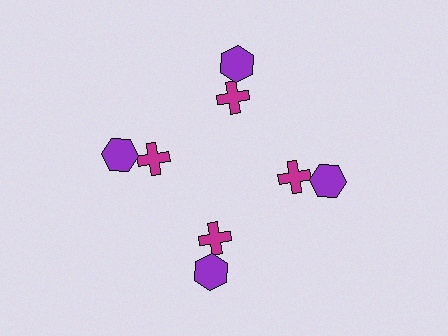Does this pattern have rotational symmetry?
Yes, this pattern has 4-fold rotational symmetry. It looks the same after rotating 90 degrees around the center.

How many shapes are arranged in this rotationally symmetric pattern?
There are 8 shapes, arranged in 4 groups of 2.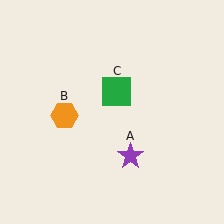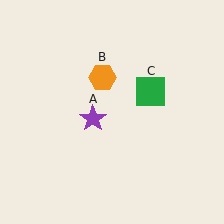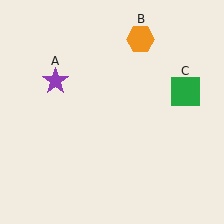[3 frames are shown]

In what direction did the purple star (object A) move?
The purple star (object A) moved up and to the left.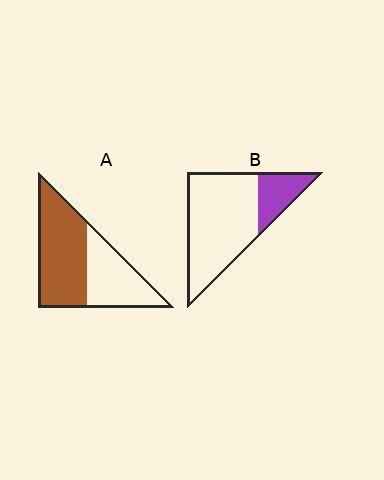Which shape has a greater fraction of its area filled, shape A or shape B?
Shape A.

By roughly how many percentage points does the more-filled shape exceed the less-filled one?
By roughly 35 percentage points (A over B).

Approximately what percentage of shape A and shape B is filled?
A is approximately 60% and B is approximately 25%.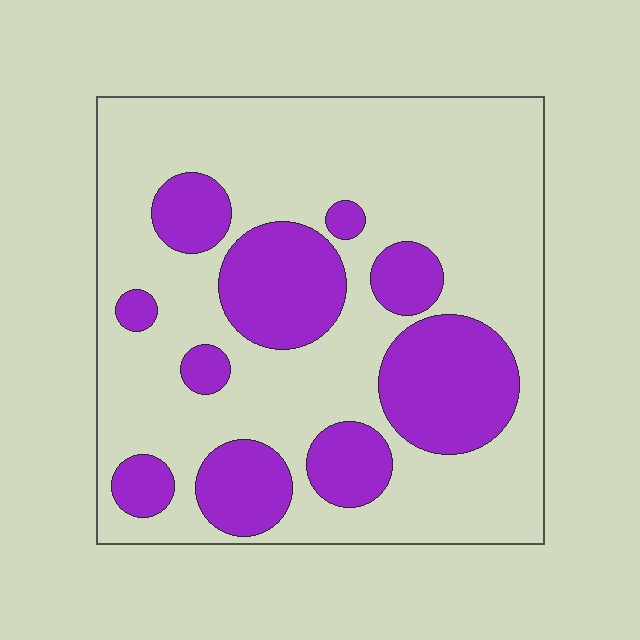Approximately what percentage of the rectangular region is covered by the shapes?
Approximately 30%.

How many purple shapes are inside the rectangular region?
10.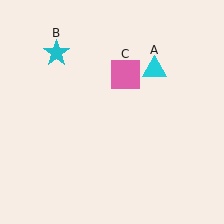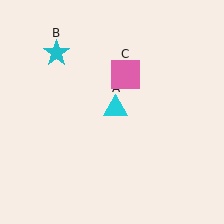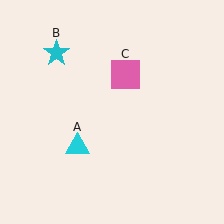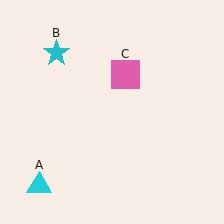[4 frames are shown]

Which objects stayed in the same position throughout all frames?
Cyan star (object B) and pink square (object C) remained stationary.